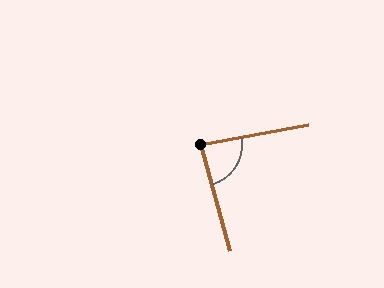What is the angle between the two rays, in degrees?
Approximately 85 degrees.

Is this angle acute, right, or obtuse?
It is approximately a right angle.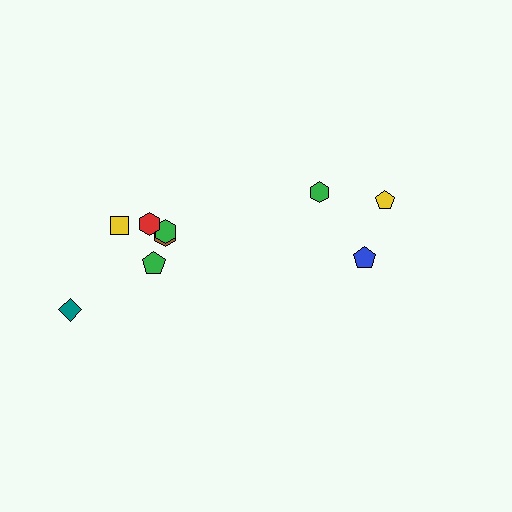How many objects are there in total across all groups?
There are 9 objects.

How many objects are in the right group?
There are 3 objects.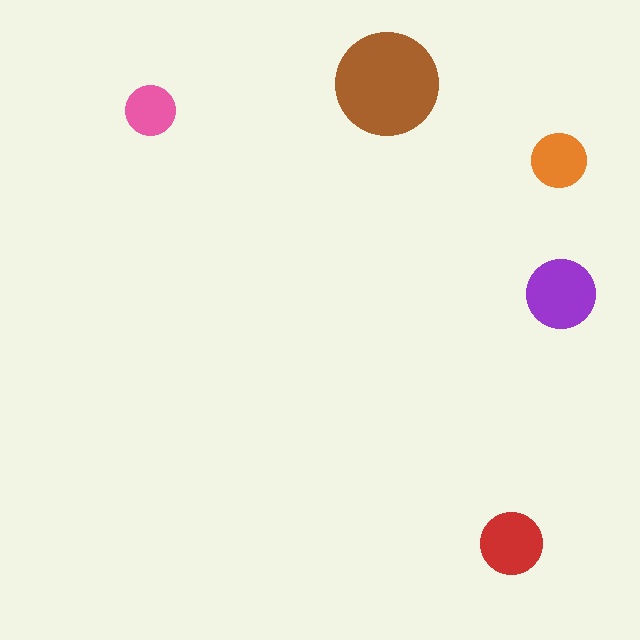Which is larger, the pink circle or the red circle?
The red one.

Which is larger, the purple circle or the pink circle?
The purple one.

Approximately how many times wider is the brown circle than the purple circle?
About 1.5 times wider.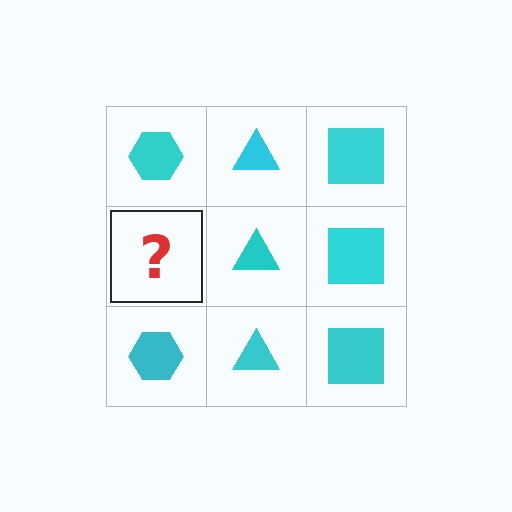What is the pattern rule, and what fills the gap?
The rule is that each column has a consistent shape. The gap should be filled with a cyan hexagon.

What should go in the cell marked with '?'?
The missing cell should contain a cyan hexagon.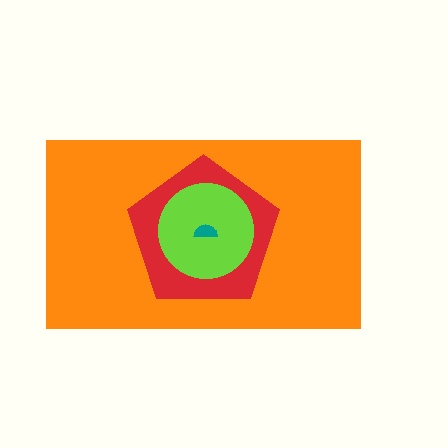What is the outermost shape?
The orange rectangle.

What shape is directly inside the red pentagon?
The lime circle.